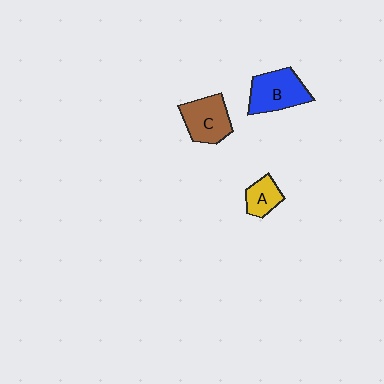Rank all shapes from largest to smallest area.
From largest to smallest: B (blue), C (brown), A (yellow).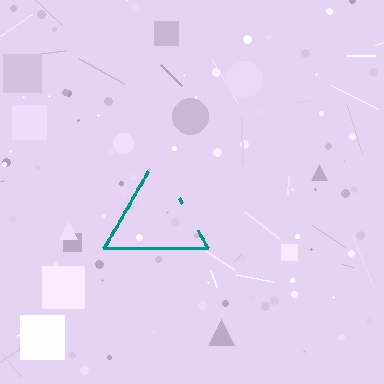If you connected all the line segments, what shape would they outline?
They would outline a triangle.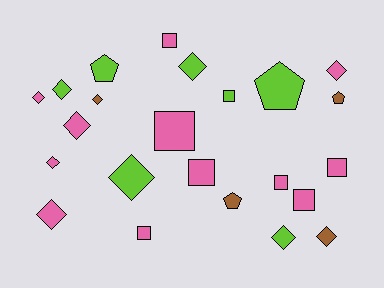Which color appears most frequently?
Pink, with 12 objects.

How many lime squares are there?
There is 1 lime square.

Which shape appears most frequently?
Diamond, with 11 objects.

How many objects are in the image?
There are 23 objects.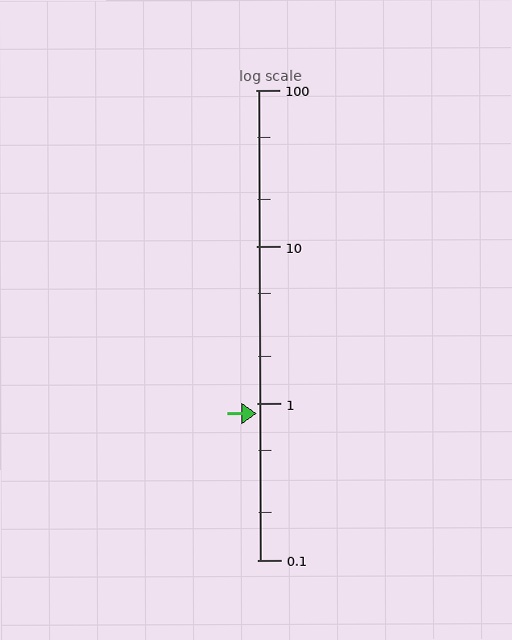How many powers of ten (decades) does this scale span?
The scale spans 3 decades, from 0.1 to 100.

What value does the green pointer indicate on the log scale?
The pointer indicates approximately 0.86.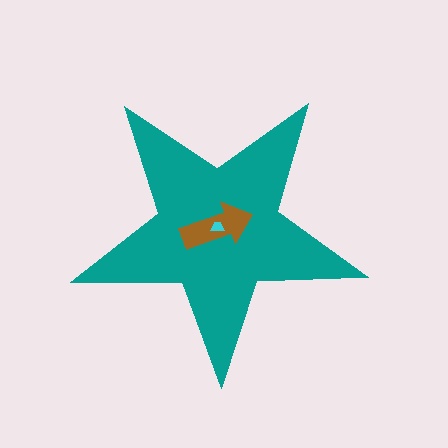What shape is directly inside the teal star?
The brown arrow.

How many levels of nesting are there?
3.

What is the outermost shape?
The teal star.